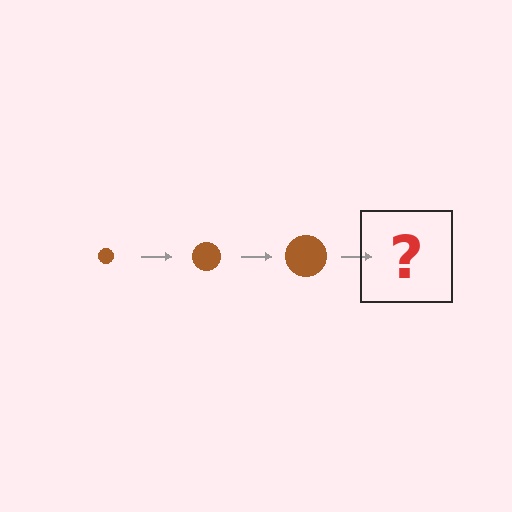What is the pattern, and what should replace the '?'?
The pattern is that the circle gets progressively larger each step. The '?' should be a brown circle, larger than the previous one.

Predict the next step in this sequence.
The next step is a brown circle, larger than the previous one.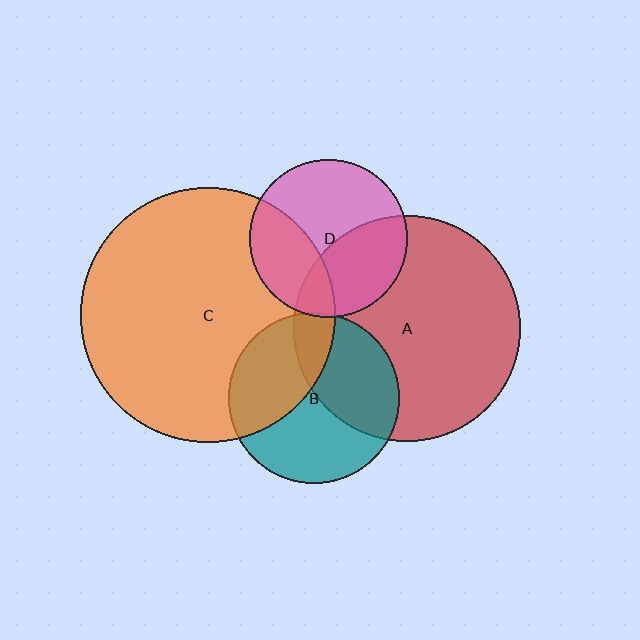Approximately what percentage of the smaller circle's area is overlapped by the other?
Approximately 10%.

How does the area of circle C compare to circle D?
Approximately 2.6 times.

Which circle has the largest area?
Circle C (orange).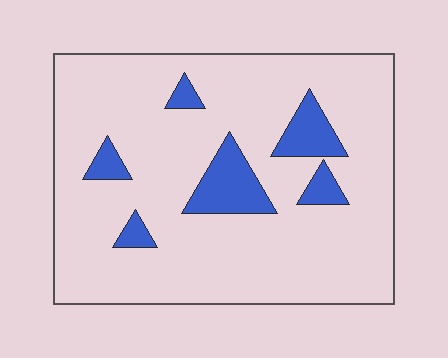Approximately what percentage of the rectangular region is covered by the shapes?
Approximately 15%.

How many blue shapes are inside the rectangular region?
6.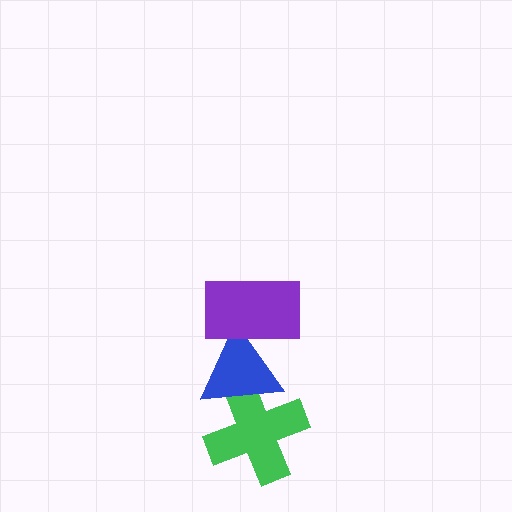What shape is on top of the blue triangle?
The purple rectangle is on top of the blue triangle.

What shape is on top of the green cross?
The blue triangle is on top of the green cross.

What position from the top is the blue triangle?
The blue triangle is 2nd from the top.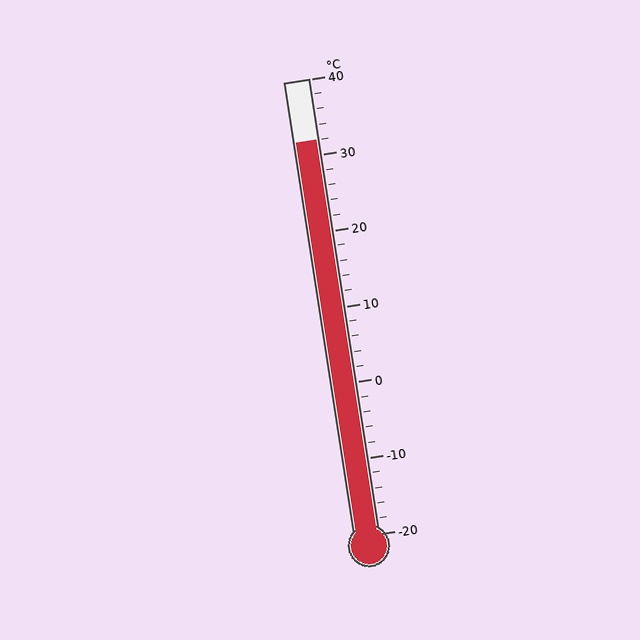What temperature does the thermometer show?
The thermometer shows approximately 32°C.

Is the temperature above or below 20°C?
The temperature is above 20°C.